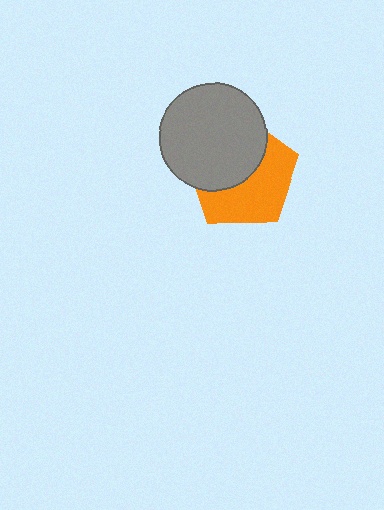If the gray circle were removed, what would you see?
You would see the complete orange pentagon.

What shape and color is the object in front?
The object in front is a gray circle.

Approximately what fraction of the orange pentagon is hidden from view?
Roughly 48% of the orange pentagon is hidden behind the gray circle.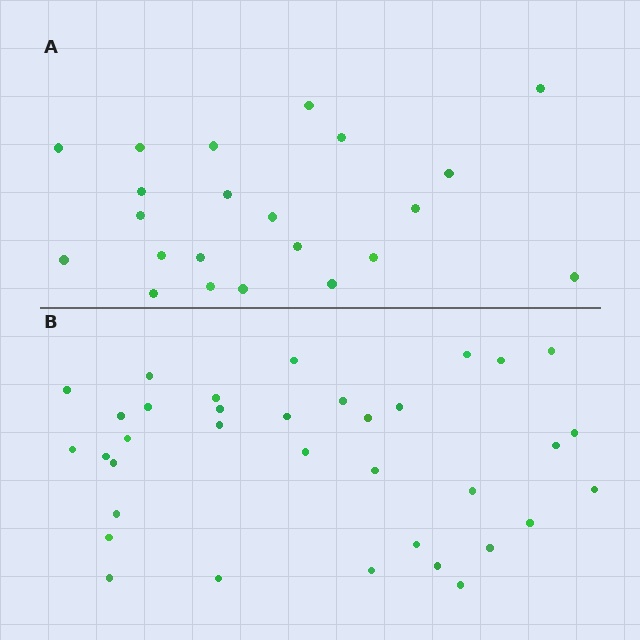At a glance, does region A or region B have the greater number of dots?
Region B (the bottom region) has more dots.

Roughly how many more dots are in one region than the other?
Region B has approximately 15 more dots than region A.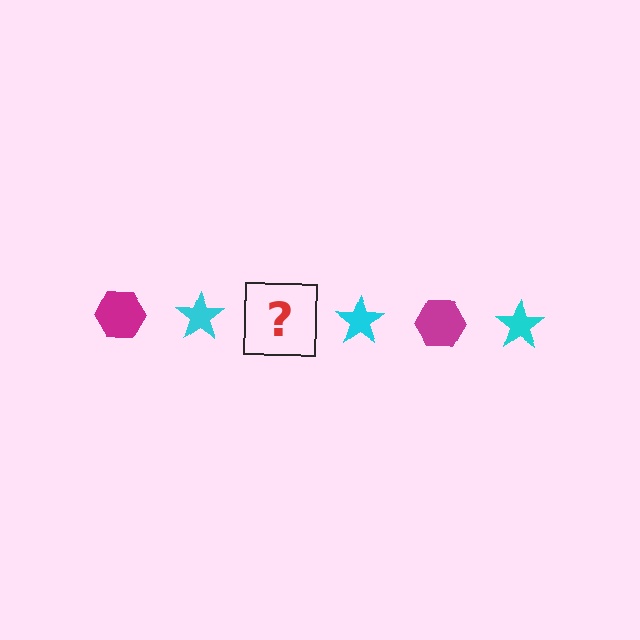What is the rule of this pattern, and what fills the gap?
The rule is that the pattern alternates between magenta hexagon and cyan star. The gap should be filled with a magenta hexagon.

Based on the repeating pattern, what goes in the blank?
The blank should be a magenta hexagon.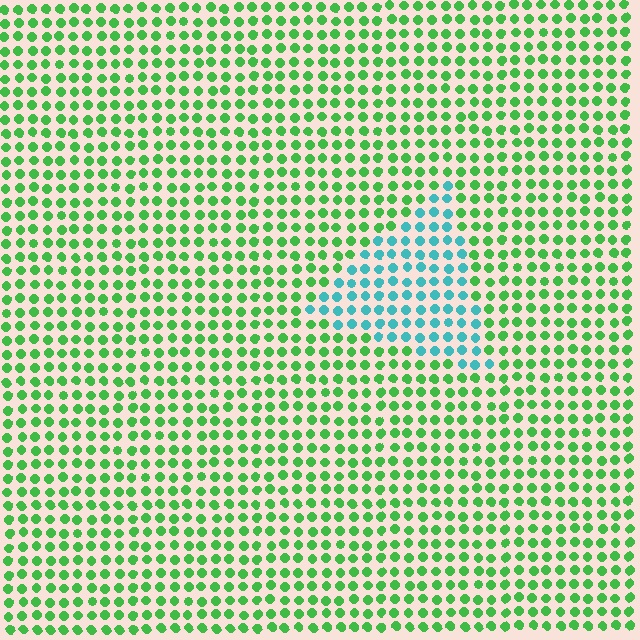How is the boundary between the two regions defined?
The boundary is defined purely by a slight shift in hue (about 57 degrees). Spacing, size, and orientation are identical on both sides.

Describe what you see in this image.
The image is filled with small green elements in a uniform arrangement. A triangle-shaped region is visible where the elements are tinted to a slightly different hue, forming a subtle color boundary.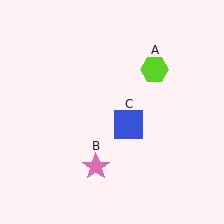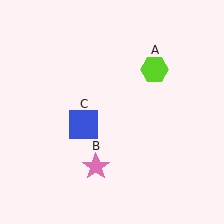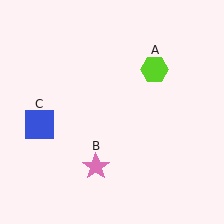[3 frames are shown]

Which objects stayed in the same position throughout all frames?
Lime hexagon (object A) and pink star (object B) remained stationary.